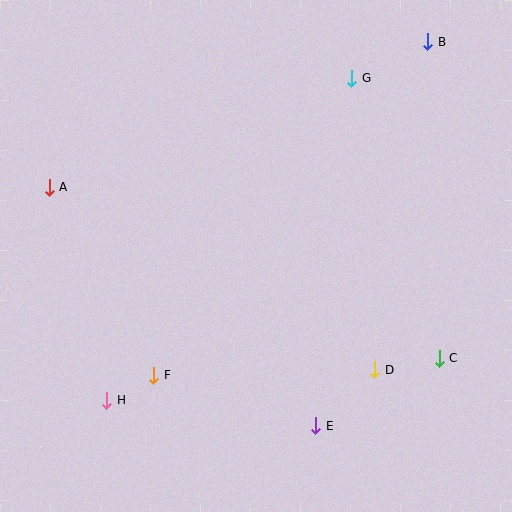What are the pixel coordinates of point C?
Point C is at (439, 358).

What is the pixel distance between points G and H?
The distance between G and H is 405 pixels.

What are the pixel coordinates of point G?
Point G is at (352, 78).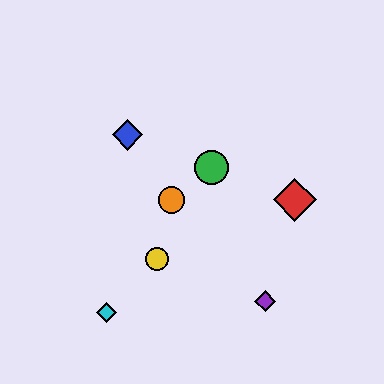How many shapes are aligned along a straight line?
3 shapes (the red diamond, the blue diamond, the green circle) are aligned along a straight line.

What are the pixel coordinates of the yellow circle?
The yellow circle is at (157, 259).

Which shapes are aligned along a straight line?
The red diamond, the blue diamond, the green circle are aligned along a straight line.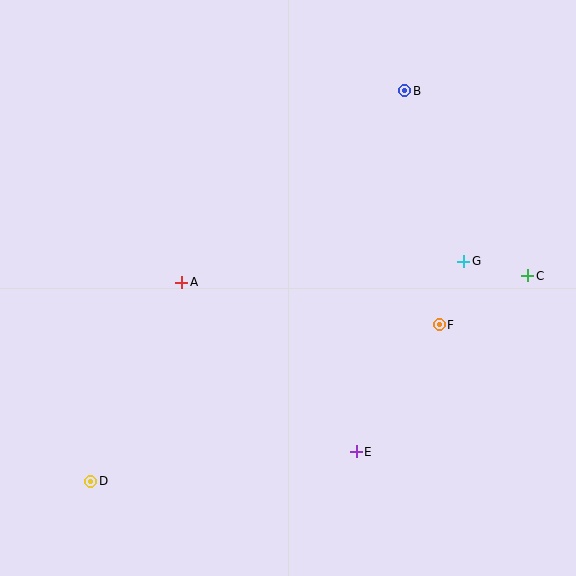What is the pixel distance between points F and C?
The distance between F and C is 101 pixels.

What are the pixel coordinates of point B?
Point B is at (405, 91).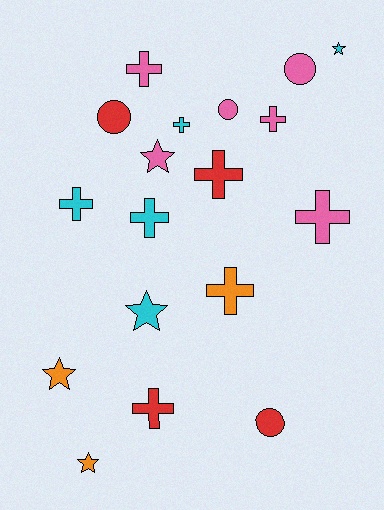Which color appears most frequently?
Pink, with 6 objects.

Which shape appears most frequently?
Cross, with 9 objects.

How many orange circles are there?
There are no orange circles.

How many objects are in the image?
There are 18 objects.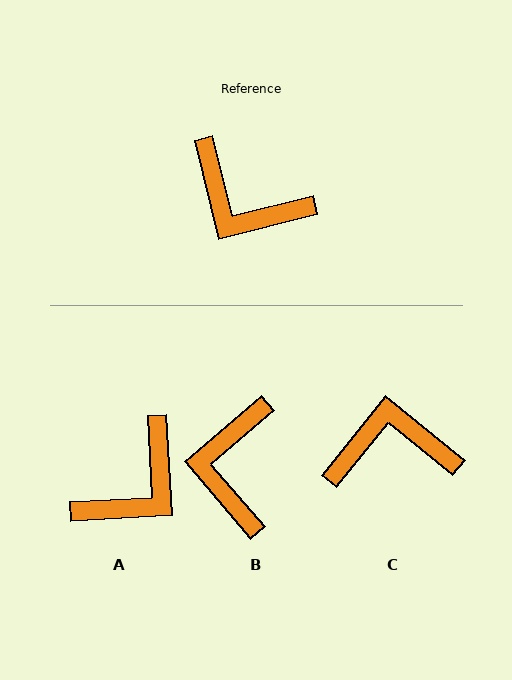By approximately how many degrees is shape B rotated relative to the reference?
Approximately 64 degrees clockwise.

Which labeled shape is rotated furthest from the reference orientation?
C, about 143 degrees away.